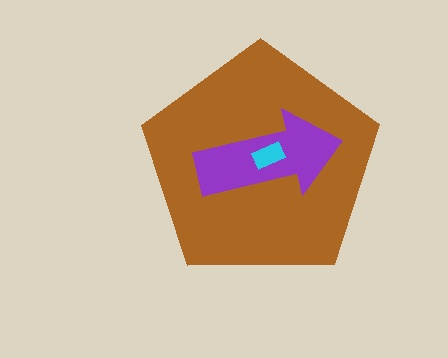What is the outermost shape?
The brown pentagon.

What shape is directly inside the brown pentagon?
The purple arrow.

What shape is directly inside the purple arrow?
The cyan rectangle.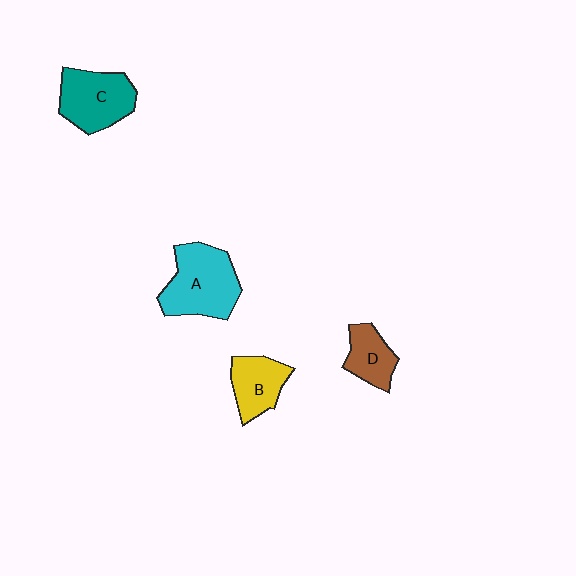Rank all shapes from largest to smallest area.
From largest to smallest: A (cyan), C (teal), B (yellow), D (brown).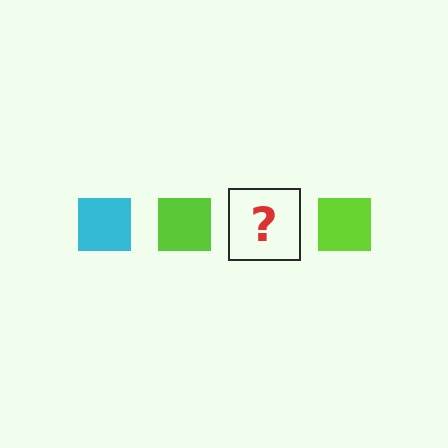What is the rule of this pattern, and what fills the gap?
The rule is that the pattern cycles through cyan, lime squares. The gap should be filled with a cyan square.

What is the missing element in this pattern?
The missing element is a cyan square.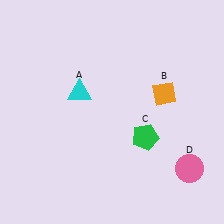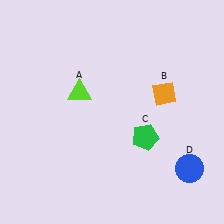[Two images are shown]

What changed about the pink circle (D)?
In Image 1, D is pink. In Image 2, it changed to blue.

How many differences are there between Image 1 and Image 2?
There are 2 differences between the two images.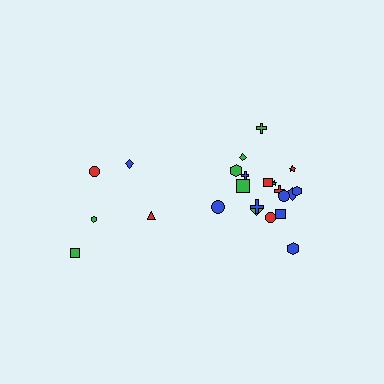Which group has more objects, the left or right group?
The right group.